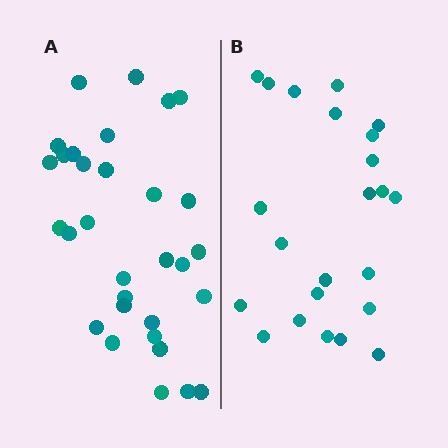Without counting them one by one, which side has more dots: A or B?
Region A (the left region) has more dots.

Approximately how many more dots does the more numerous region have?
Region A has roughly 8 or so more dots than region B.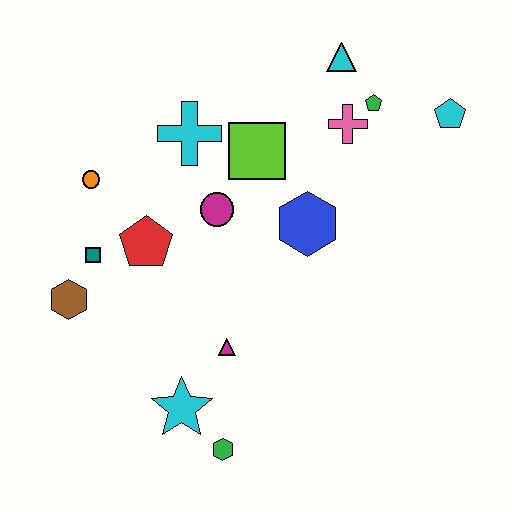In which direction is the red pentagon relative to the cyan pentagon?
The red pentagon is to the left of the cyan pentagon.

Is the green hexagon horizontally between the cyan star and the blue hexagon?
Yes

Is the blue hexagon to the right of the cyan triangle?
No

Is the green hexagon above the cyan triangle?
No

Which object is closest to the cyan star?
The green hexagon is closest to the cyan star.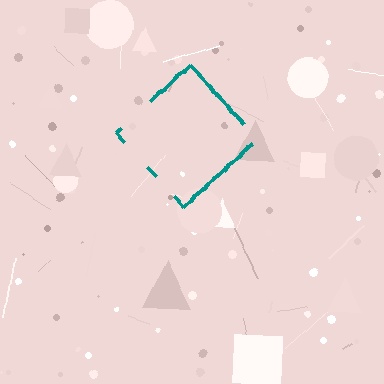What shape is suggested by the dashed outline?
The dashed outline suggests a diamond.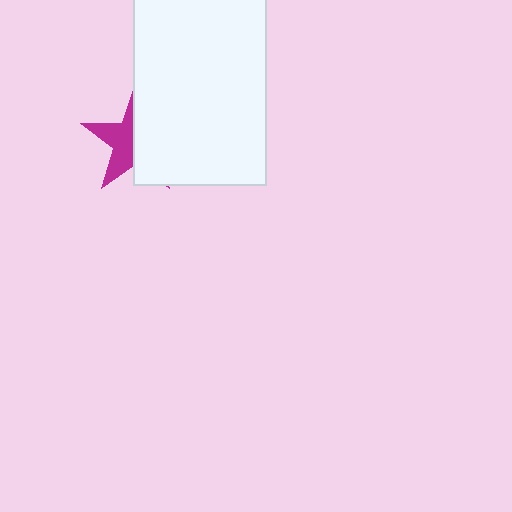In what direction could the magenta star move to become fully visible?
The magenta star could move left. That would shift it out from behind the white rectangle entirely.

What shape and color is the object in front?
The object in front is a white rectangle.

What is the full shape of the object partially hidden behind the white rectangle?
The partially hidden object is a magenta star.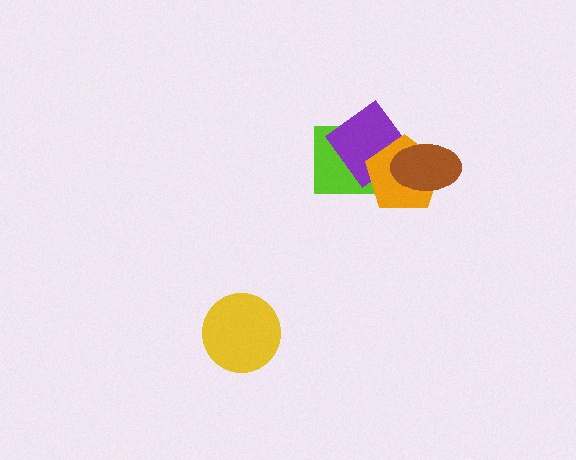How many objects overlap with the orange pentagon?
3 objects overlap with the orange pentagon.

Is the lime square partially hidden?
Yes, it is partially covered by another shape.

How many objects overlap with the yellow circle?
0 objects overlap with the yellow circle.